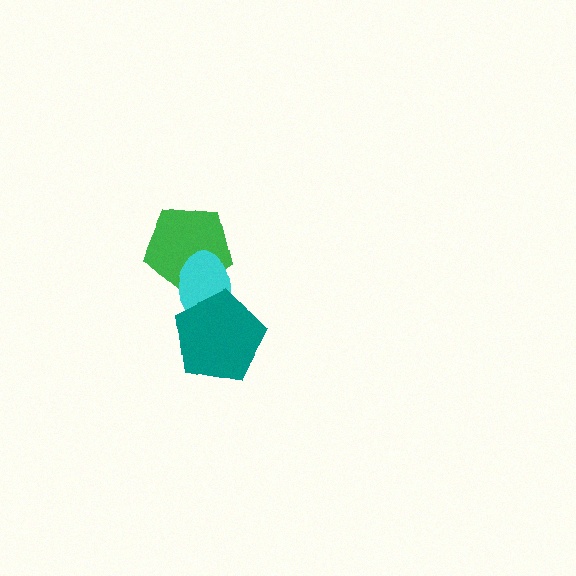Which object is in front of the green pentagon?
The cyan ellipse is in front of the green pentagon.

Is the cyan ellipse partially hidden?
Yes, it is partially covered by another shape.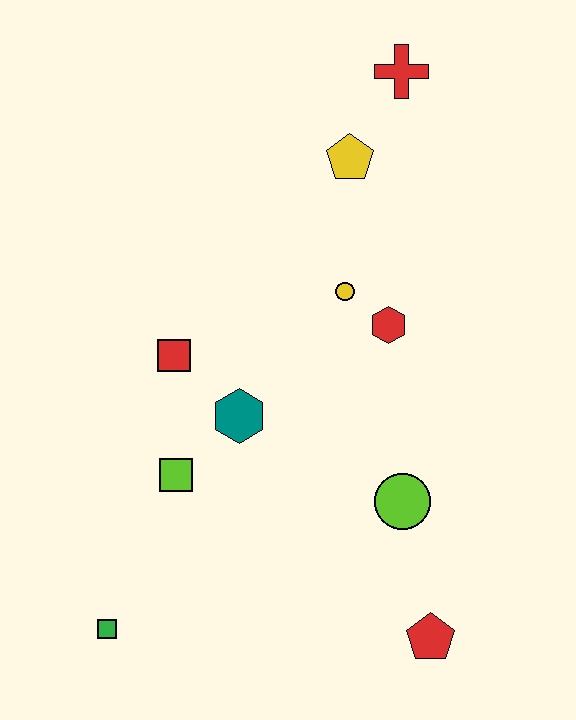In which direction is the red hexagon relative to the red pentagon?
The red hexagon is above the red pentagon.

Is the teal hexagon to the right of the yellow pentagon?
No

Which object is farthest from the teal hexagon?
The red cross is farthest from the teal hexagon.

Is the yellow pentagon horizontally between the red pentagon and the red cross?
No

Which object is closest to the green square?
The lime square is closest to the green square.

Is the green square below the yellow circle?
Yes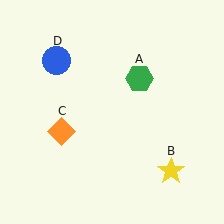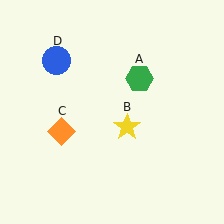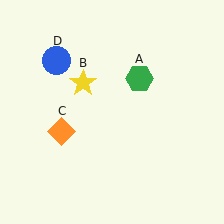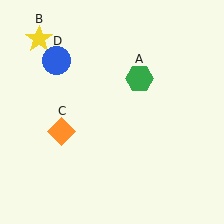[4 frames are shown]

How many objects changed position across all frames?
1 object changed position: yellow star (object B).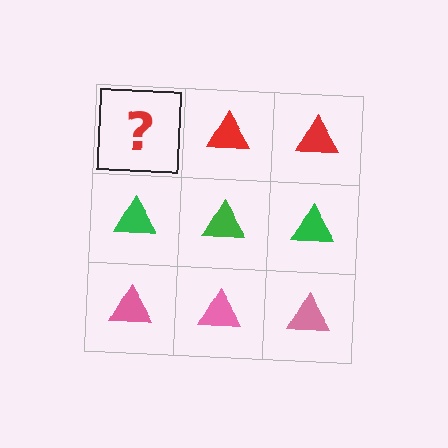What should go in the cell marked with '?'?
The missing cell should contain a red triangle.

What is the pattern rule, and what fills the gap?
The rule is that each row has a consistent color. The gap should be filled with a red triangle.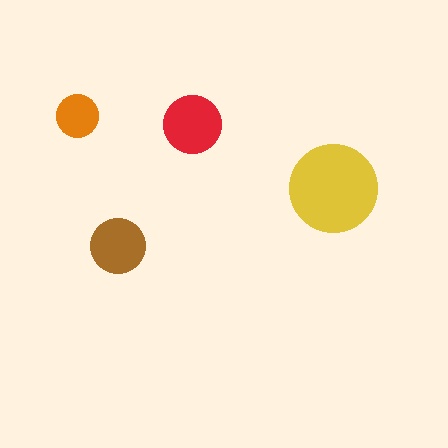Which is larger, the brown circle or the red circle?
The red one.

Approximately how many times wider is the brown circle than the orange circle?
About 1.5 times wider.